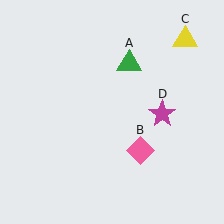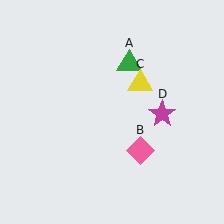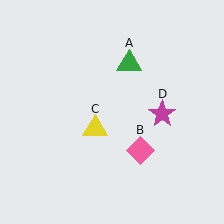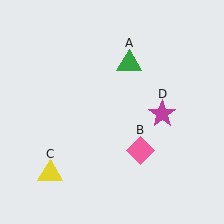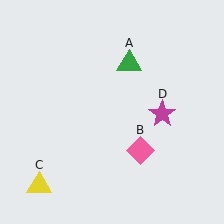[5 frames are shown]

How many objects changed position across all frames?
1 object changed position: yellow triangle (object C).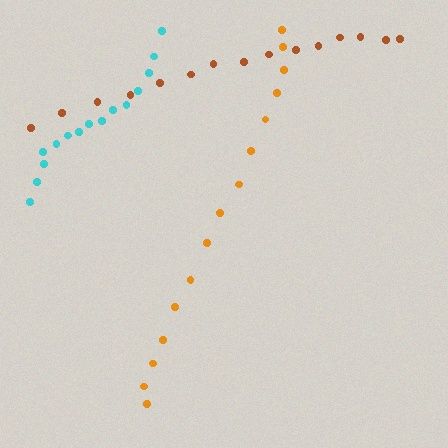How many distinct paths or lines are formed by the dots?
There are 3 distinct paths.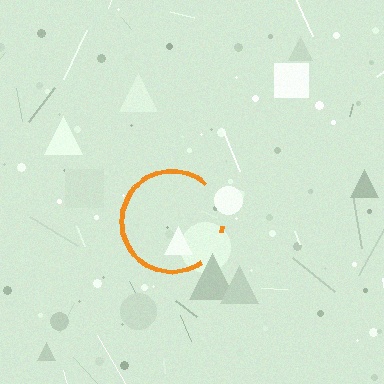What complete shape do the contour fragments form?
The contour fragments form a circle.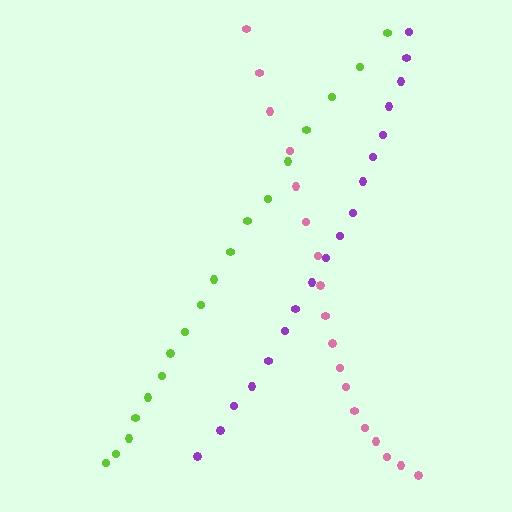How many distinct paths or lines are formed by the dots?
There are 3 distinct paths.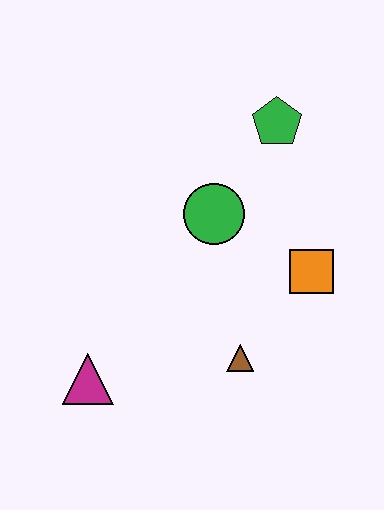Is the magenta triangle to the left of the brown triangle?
Yes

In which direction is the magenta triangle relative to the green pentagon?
The magenta triangle is below the green pentagon.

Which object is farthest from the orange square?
The magenta triangle is farthest from the orange square.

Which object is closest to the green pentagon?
The green circle is closest to the green pentagon.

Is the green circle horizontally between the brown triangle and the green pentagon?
No